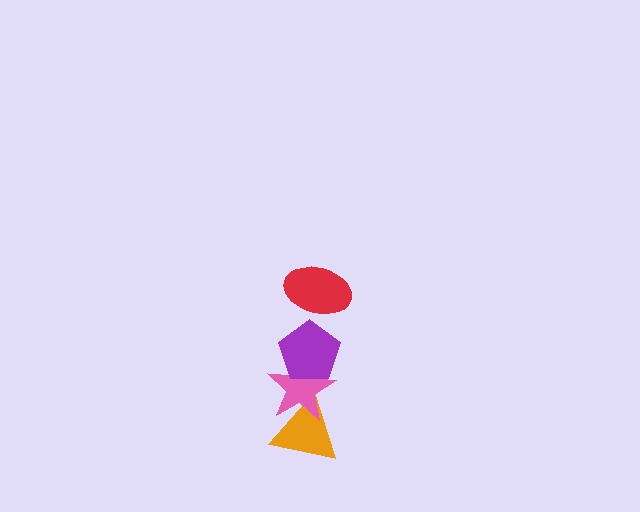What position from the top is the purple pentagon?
The purple pentagon is 2nd from the top.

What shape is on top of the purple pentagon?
The red ellipse is on top of the purple pentagon.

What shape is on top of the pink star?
The purple pentagon is on top of the pink star.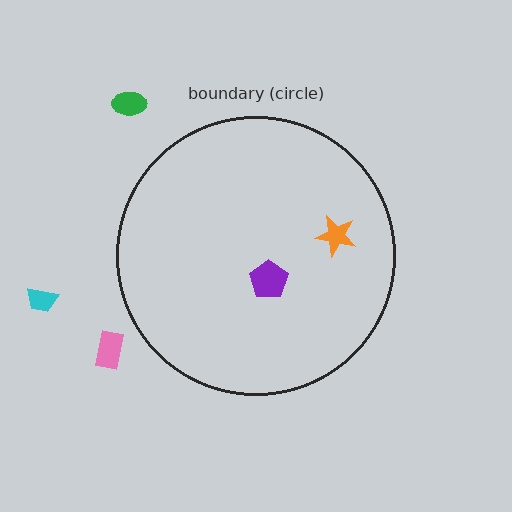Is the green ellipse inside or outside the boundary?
Outside.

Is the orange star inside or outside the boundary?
Inside.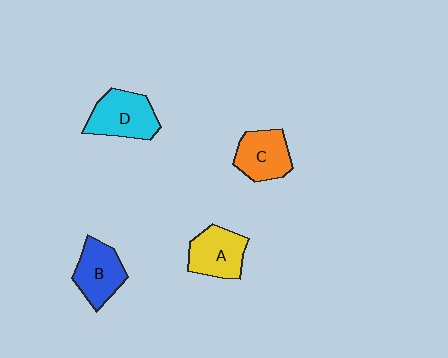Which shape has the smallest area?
Shape C (orange).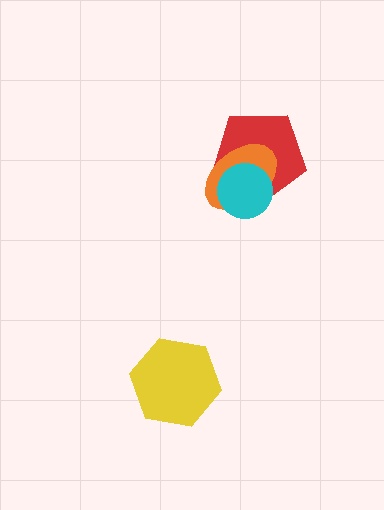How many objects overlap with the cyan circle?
2 objects overlap with the cyan circle.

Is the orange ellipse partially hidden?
Yes, it is partially covered by another shape.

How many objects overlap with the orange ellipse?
2 objects overlap with the orange ellipse.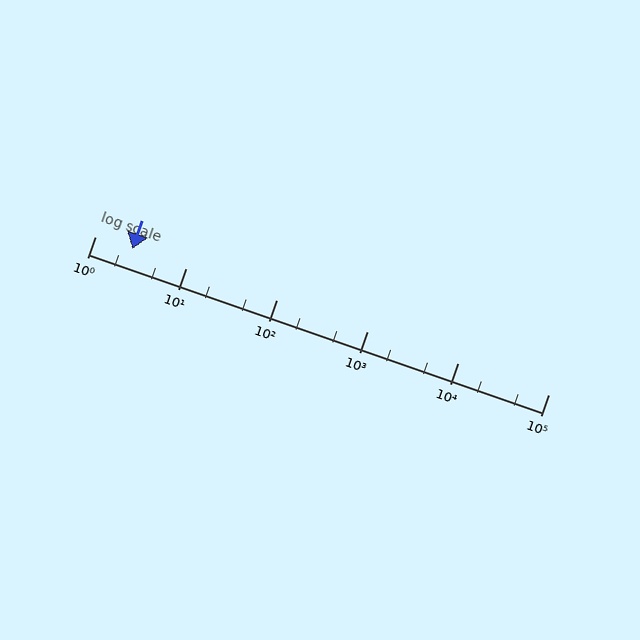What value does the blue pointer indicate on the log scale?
The pointer indicates approximately 2.6.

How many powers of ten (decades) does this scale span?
The scale spans 5 decades, from 1 to 100000.